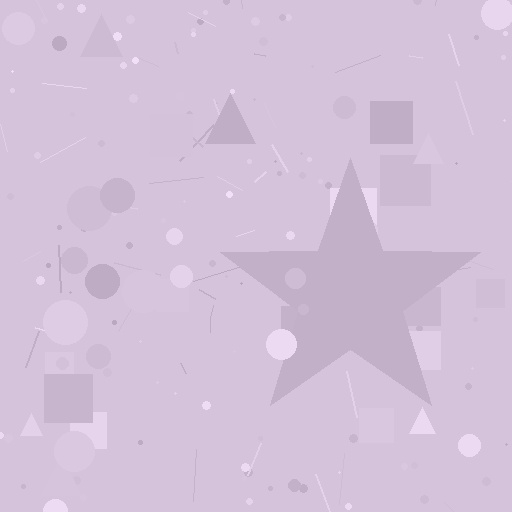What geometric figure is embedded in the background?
A star is embedded in the background.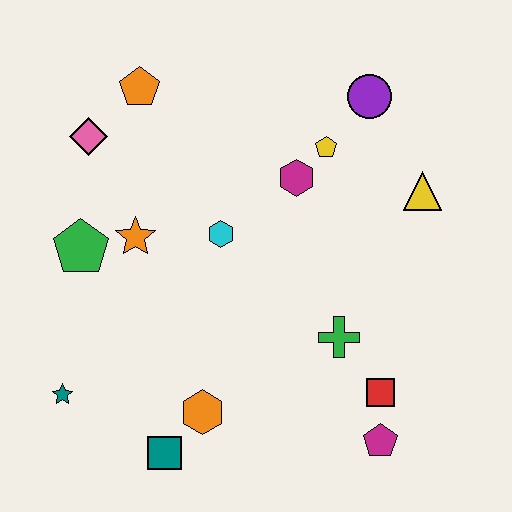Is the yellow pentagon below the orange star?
No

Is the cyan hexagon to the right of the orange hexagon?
Yes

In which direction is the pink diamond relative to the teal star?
The pink diamond is above the teal star.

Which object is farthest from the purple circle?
The teal star is farthest from the purple circle.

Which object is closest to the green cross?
The red square is closest to the green cross.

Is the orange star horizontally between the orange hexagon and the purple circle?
No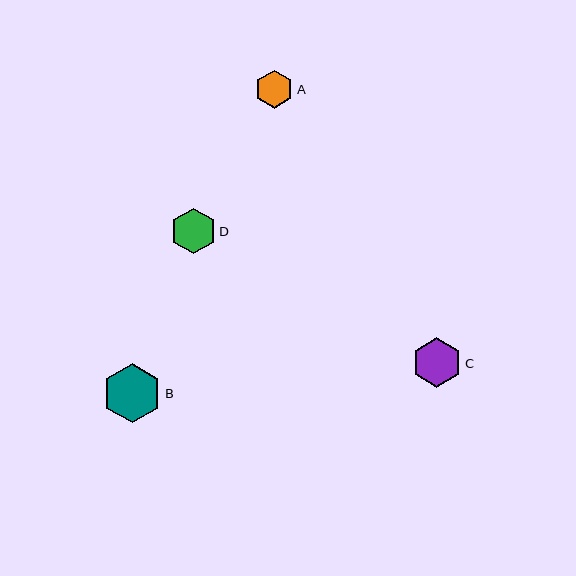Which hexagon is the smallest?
Hexagon A is the smallest with a size of approximately 39 pixels.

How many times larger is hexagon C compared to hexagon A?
Hexagon C is approximately 1.3 times the size of hexagon A.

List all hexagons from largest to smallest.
From largest to smallest: B, C, D, A.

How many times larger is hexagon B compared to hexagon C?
Hexagon B is approximately 1.2 times the size of hexagon C.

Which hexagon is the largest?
Hexagon B is the largest with a size of approximately 59 pixels.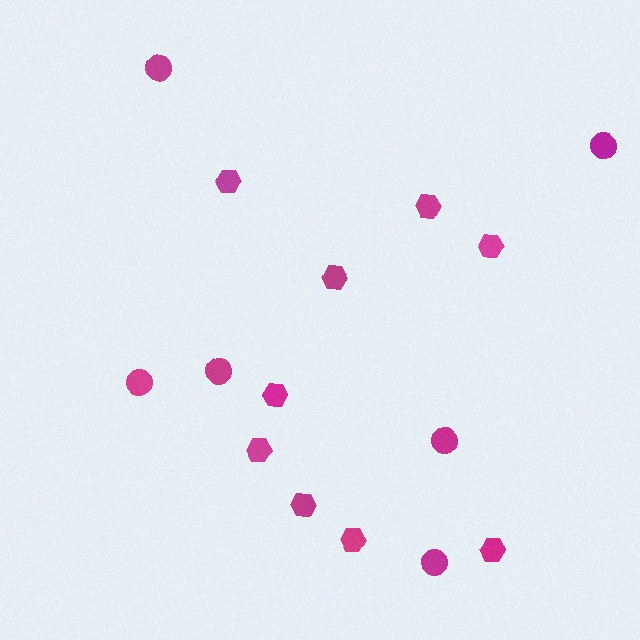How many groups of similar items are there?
There are 2 groups: one group of hexagons (9) and one group of circles (6).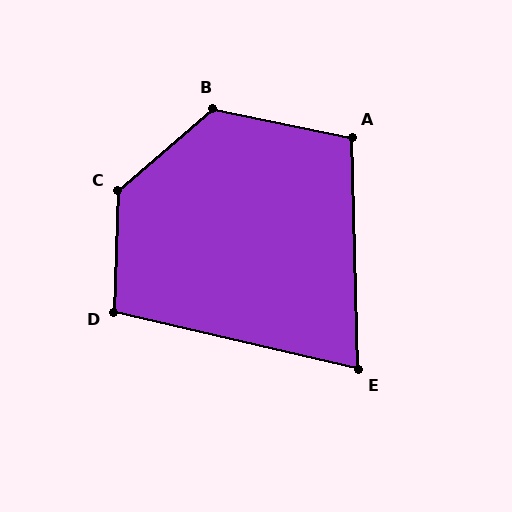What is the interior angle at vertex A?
Approximately 103 degrees (obtuse).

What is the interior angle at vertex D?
Approximately 101 degrees (obtuse).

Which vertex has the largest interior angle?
C, at approximately 132 degrees.